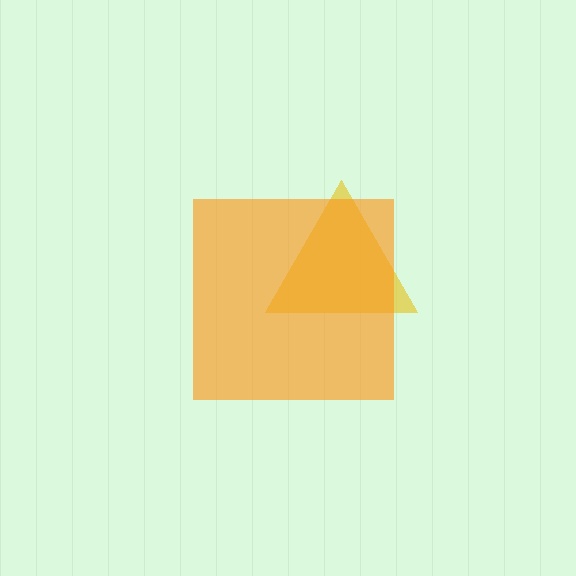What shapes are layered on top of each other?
The layered shapes are: a yellow triangle, an orange square.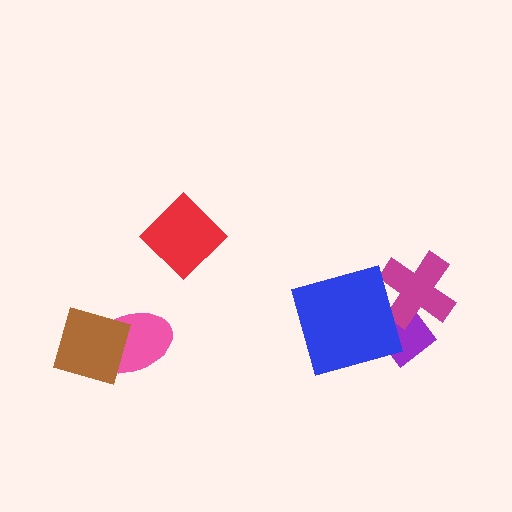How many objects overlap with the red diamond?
0 objects overlap with the red diamond.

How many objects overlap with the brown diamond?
1 object overlaps with the brown diamond.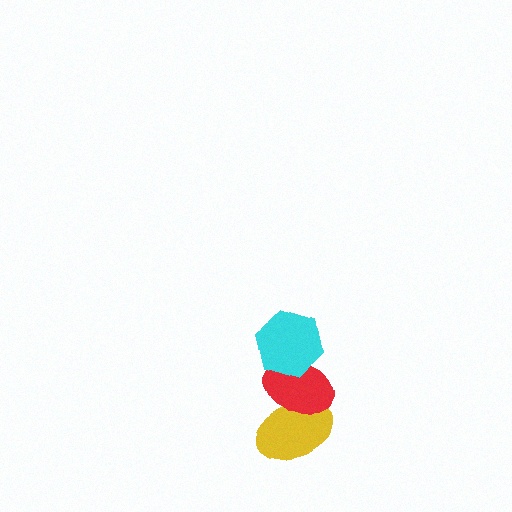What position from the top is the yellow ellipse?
The yellow ellipse is 3rd from the top.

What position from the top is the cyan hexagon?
The cyan hexagon is 1st from the top.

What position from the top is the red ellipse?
The red ellipse is 2nd from the top.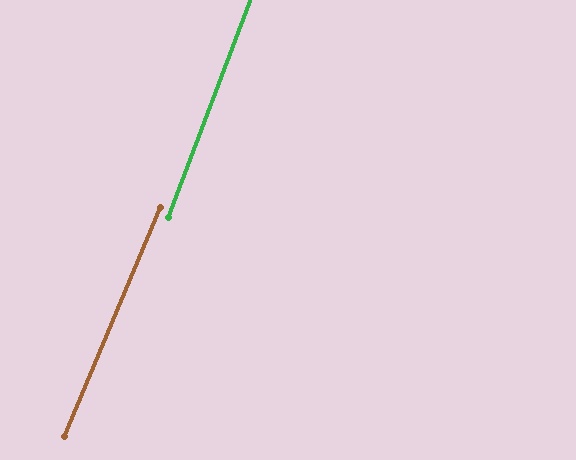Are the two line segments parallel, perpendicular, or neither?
Parallel — their directions differ by only 1.9°.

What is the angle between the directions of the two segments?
Approximately 2 degrees.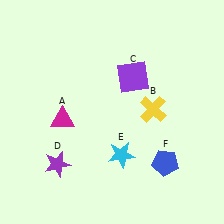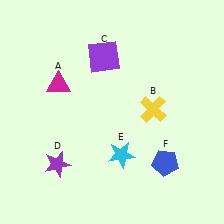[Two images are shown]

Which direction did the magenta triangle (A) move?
The magenta triangle (A) moved up.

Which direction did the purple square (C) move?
The purple square (C) moved left.